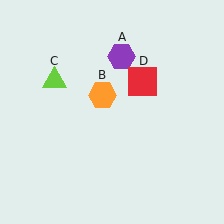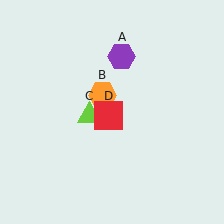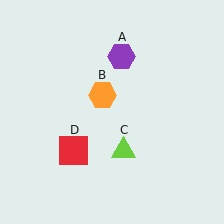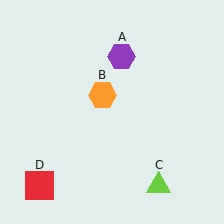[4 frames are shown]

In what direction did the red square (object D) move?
The red square (object D) moved down and to the left.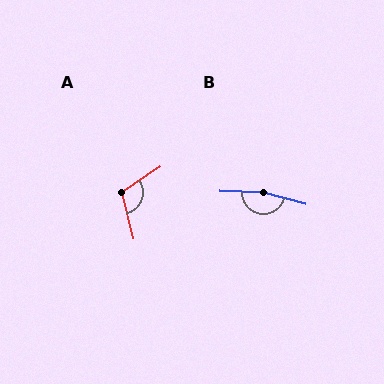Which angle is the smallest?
A, at approximately 109 degrees.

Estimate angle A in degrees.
Approximately 109 degrees.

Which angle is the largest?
B, at approximately 167 degrees.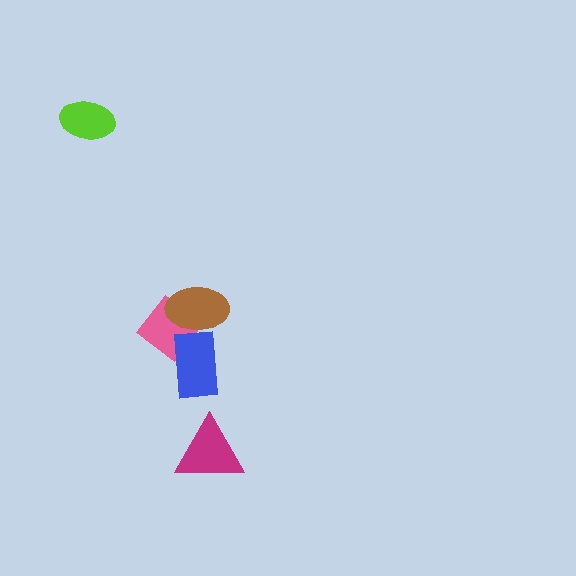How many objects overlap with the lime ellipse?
0 objects overlap with the lime ellipse.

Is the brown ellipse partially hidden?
Yes, it is partially covered by another shape.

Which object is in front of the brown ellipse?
The blue rectangle is in front of the brown ellipse.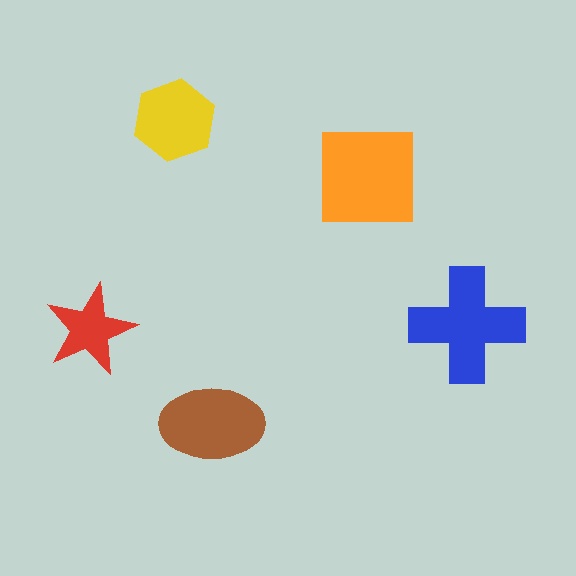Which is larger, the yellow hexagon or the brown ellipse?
The brown ellipse.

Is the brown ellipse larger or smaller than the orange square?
Smaller.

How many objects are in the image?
There are 5 objects in the image.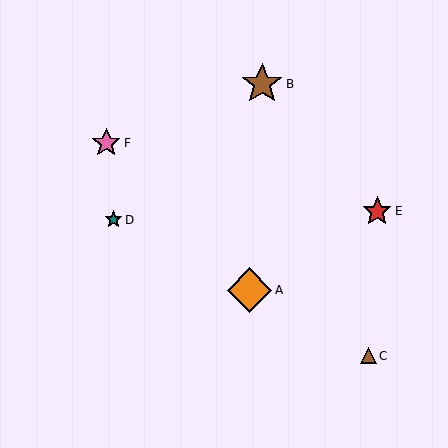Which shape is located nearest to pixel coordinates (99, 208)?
The teal star (labeled D) at (113, 220) is nearest to that location.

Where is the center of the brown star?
The center of the brown star is at (262, 84).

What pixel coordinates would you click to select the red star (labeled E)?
Click at (377, 211) to select the red star E.